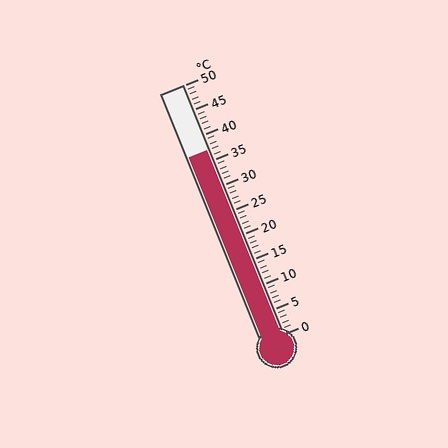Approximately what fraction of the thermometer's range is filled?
The thermometer is filled to approximately 75% of its range.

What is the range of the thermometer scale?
The thermometer scale ranges from 0°C to 50°C.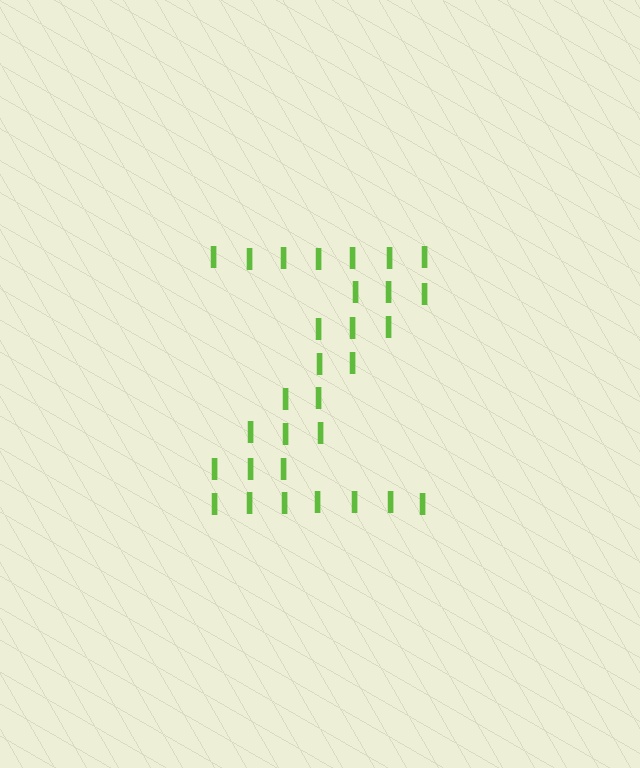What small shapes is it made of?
It is made of small letter I's.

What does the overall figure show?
The overall figure shows the letter Z.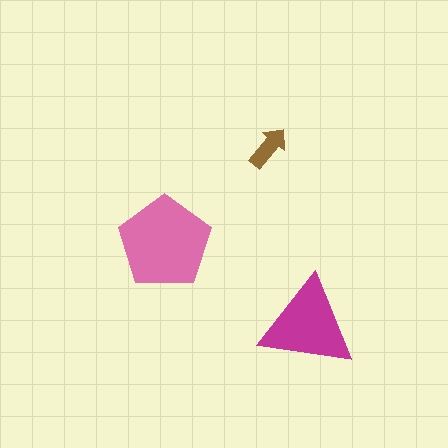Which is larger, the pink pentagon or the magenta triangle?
The pink pentagon.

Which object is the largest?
The pink pentagon.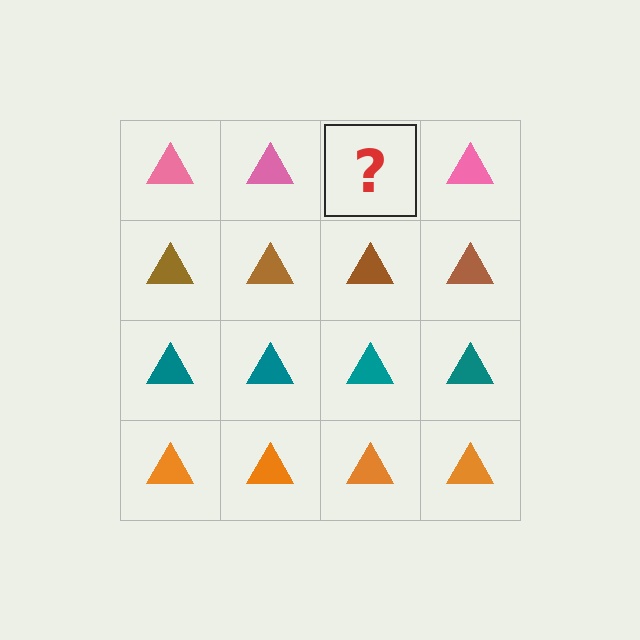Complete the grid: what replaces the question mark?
The question mark should be replaced with a pink triangle.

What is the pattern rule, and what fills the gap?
The rule is that each row has a consistent color. The gap should be filled with a pink triangle.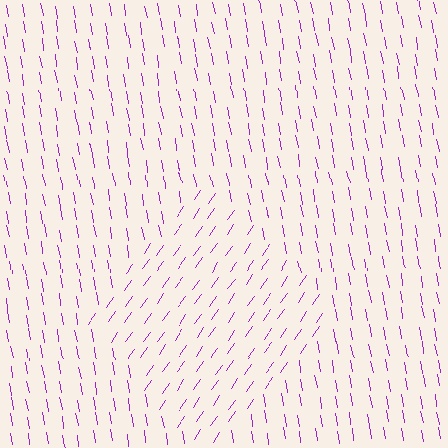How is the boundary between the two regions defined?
The boundary is defined purely by a change in line orientation (approximately 45 degrees difference). All lines are the same color and thickness.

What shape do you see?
I see a diamond.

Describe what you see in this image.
The image is filled with small purple line segments. A diamond region in the image has lines oriented differently from the surrounding lines, creating a visible texture boundary.